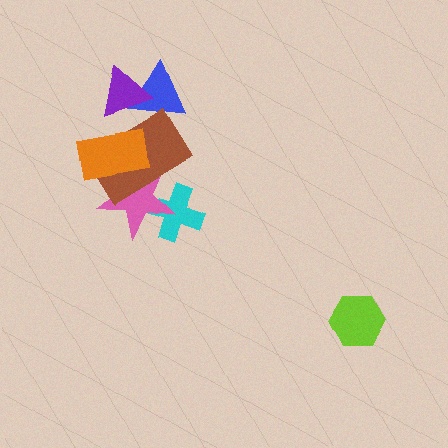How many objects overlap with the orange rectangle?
2 objects overlap with the orange rectangle.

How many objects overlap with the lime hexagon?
0 objects overlap with the lime hexagon.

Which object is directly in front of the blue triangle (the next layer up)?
The purple triangle is directly in front of the blue triangle.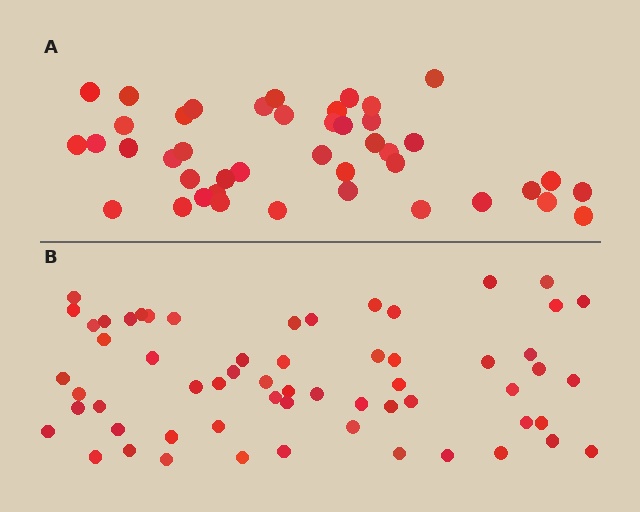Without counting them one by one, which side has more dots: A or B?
Region B (the bottom region) has more dots.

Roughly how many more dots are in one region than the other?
Region B has approximately 15 more dots than region A.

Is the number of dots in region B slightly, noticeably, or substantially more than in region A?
Region B has noticeably more, but not dramatically so. The ratio is roughly 1.4 to 1.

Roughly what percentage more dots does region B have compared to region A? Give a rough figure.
About 40% more.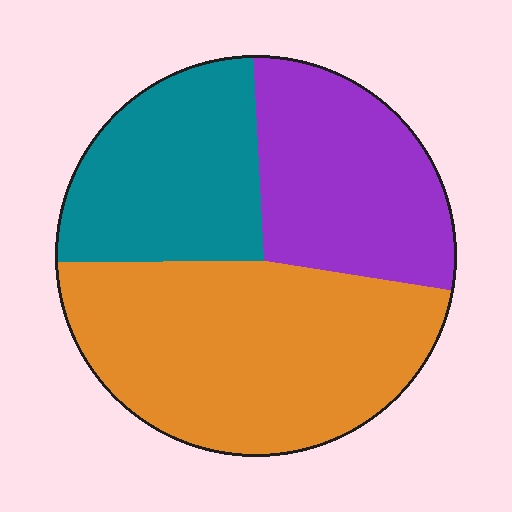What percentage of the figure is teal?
Teal covers about 25% of the figure.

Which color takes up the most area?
Orange, at roughly 45%.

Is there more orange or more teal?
Orange.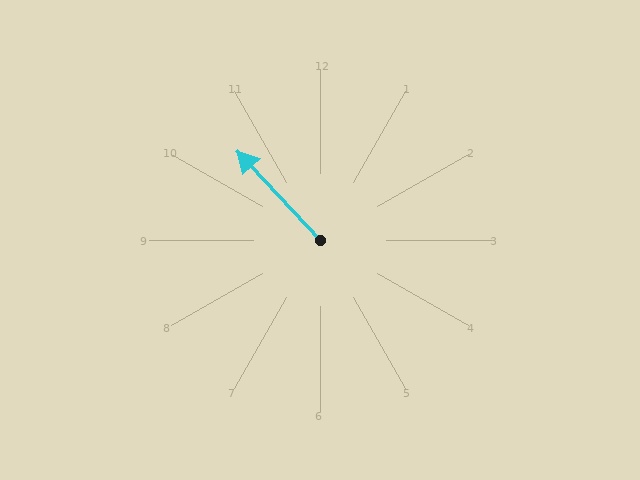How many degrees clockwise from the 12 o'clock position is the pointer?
Approximately 317 degrees.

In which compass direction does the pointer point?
Northwest.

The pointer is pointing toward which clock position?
Roughly 11 o'clock.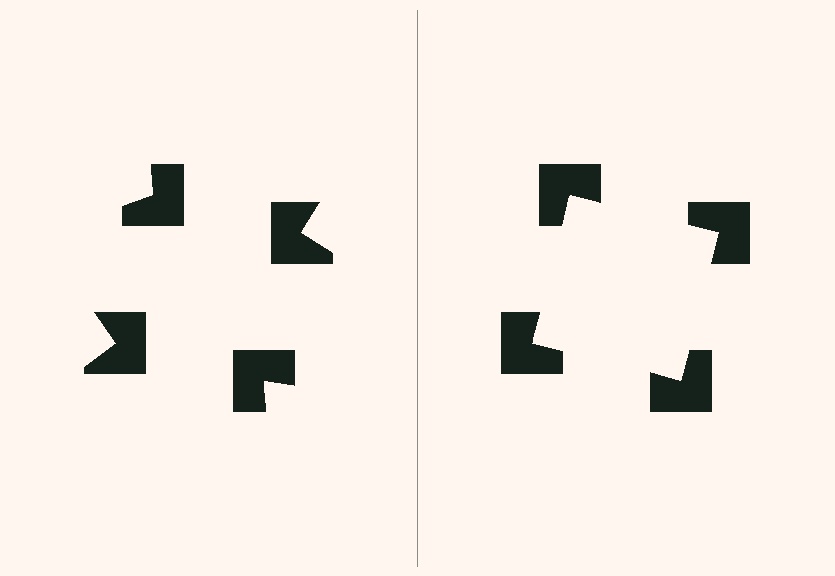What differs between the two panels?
The notched squares are positioned identically on both sides; only the wedge orientations differ. On the right they align to a square; on the left they are misaligned.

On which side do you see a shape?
An illusory square appears on the right side. On the left side the wedge cuts are rotated, so no coherent shape forms.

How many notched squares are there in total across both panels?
8 — 4 on each side.